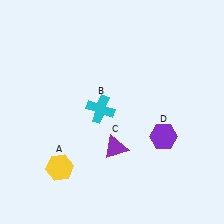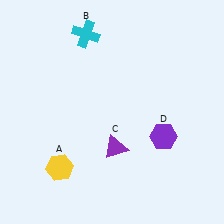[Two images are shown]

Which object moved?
The cyan cross (B) moved up.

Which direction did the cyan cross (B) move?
The cyan cross (B) moved up.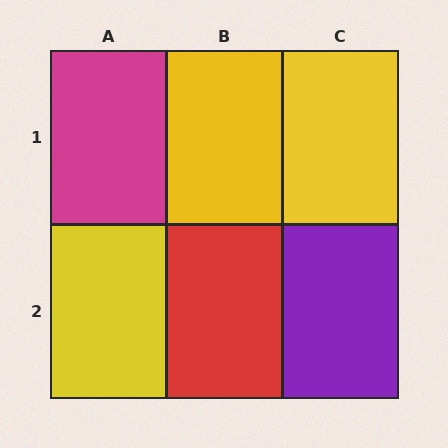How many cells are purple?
1 cell is purple.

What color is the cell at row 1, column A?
Magenta.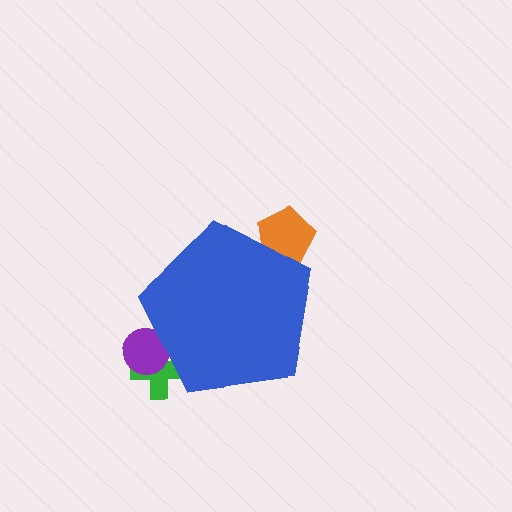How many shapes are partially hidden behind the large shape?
3 shapes are partially hidden.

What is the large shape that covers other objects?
A blue pentagon.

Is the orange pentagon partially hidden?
Yes, the orange pentagon is partially hidden behind the blue pentagon.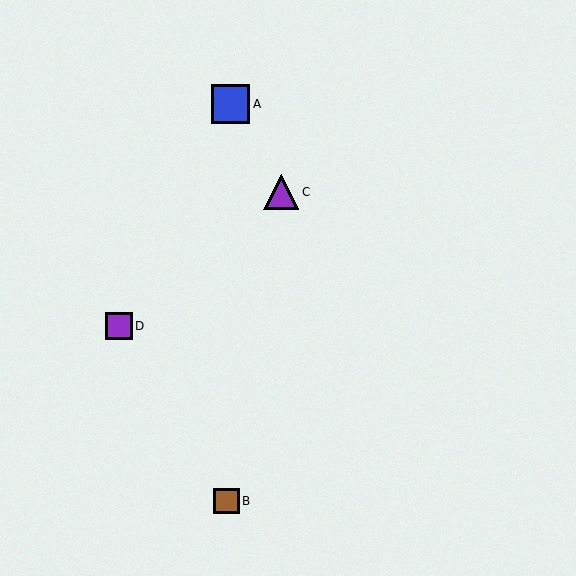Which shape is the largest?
The blue square (labeled A) is the largest.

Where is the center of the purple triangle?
The center of the purple triangle is at (281, 192).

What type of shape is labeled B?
Shape B is a brown square.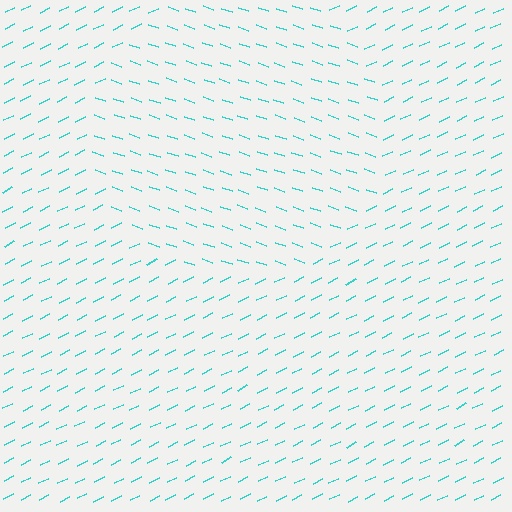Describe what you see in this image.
The image is filled with small cyan line segments. A circle region in the image has lines oriented differently from the surrounding lines, creating a visible texture boundary.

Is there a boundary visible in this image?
Yes, there is a texture boundary formed by a change in line orientation.